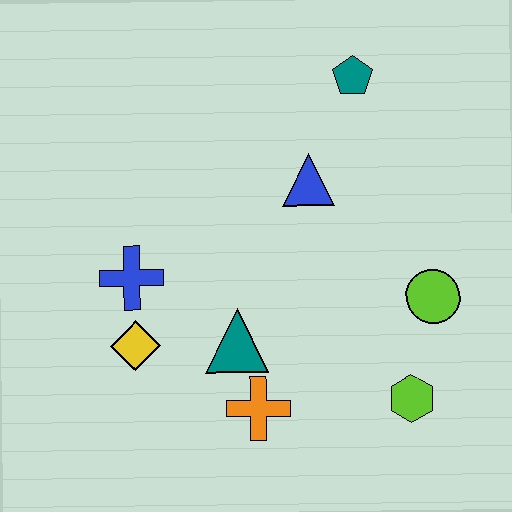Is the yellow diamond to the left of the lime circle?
Yes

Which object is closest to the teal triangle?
The orange cross is closest to the teal triangle.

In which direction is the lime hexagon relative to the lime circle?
The lime hexagon is below the lime circle.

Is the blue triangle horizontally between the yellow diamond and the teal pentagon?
Yes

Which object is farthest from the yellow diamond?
The teal pentagon is farthest from the yellow diamond.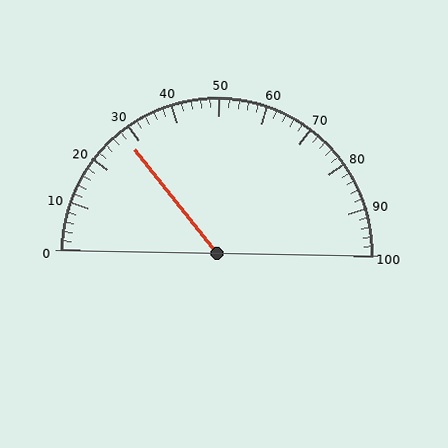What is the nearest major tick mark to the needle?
The nearest major tick mark is 30.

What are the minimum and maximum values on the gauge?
The gauge ranges from 0 to 100.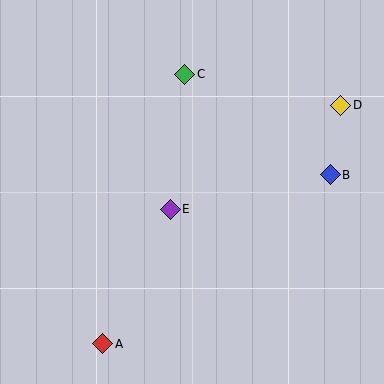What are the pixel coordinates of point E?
Point E is at (170, 209).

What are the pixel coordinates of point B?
Point B is at (330, 175).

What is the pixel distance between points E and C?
The distance between E and C is 136 pixels.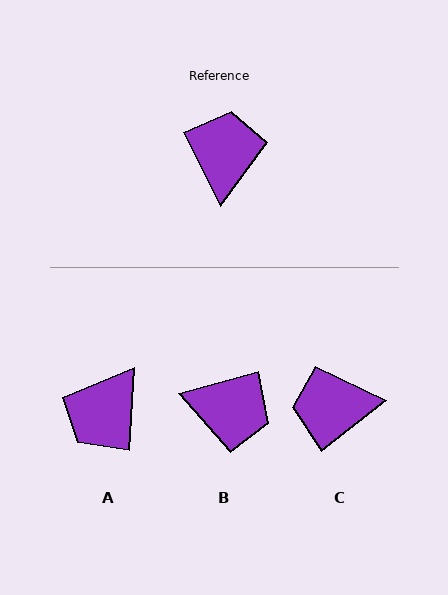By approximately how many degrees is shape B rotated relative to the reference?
Approximately 102 degrees clockwise.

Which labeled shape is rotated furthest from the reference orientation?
A, about 149 degrees away.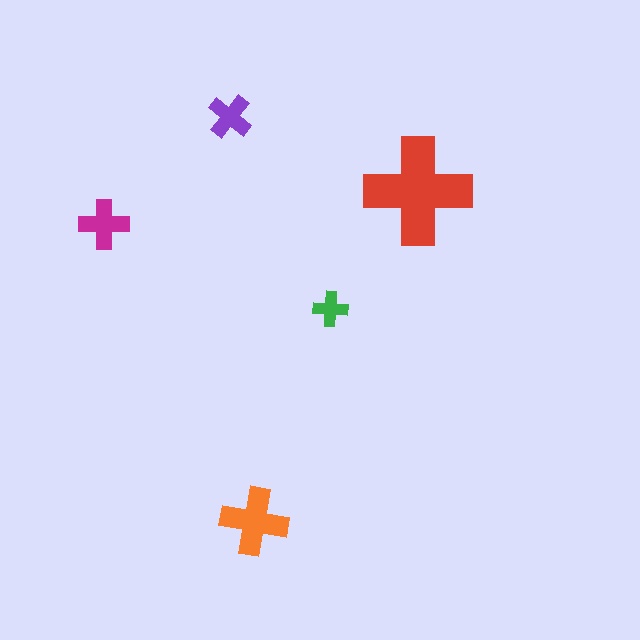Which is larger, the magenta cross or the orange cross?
The orange one.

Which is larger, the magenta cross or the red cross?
The red one.